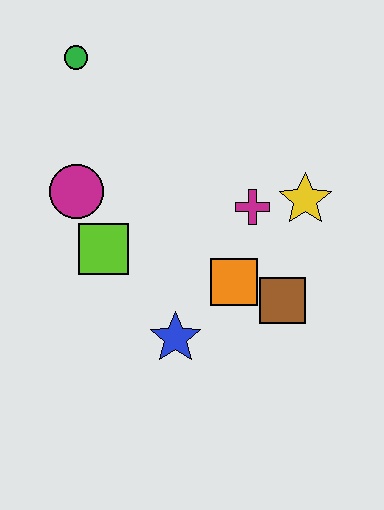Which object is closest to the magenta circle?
The lime square is closest to the magenta circle.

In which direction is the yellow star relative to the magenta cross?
The yellow star is to the right of the magenta cross.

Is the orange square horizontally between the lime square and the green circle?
No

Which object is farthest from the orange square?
The green circle is farthest from the orange square.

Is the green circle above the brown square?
Yes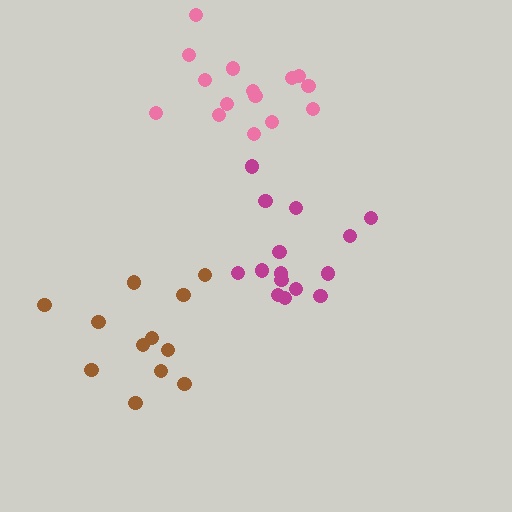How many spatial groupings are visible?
There are 3 spatial groupings.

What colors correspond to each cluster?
The clusters are colored: magenta, brown, pink.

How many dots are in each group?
Group 1: 15 dots, Group 2: 12 dots, Group 3: 15 dots (42 total).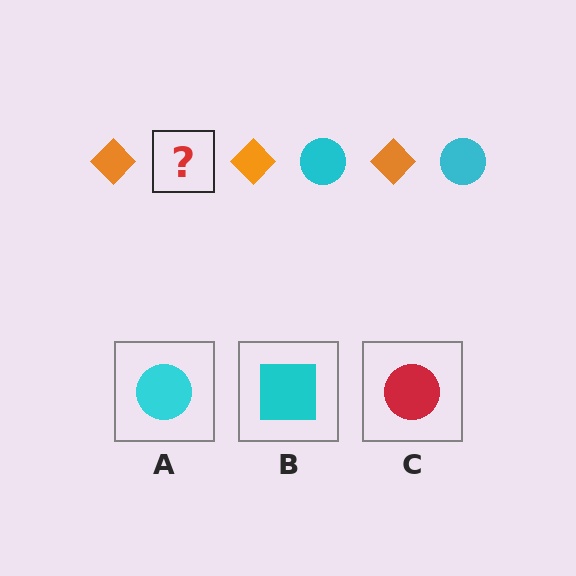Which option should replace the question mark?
Option A.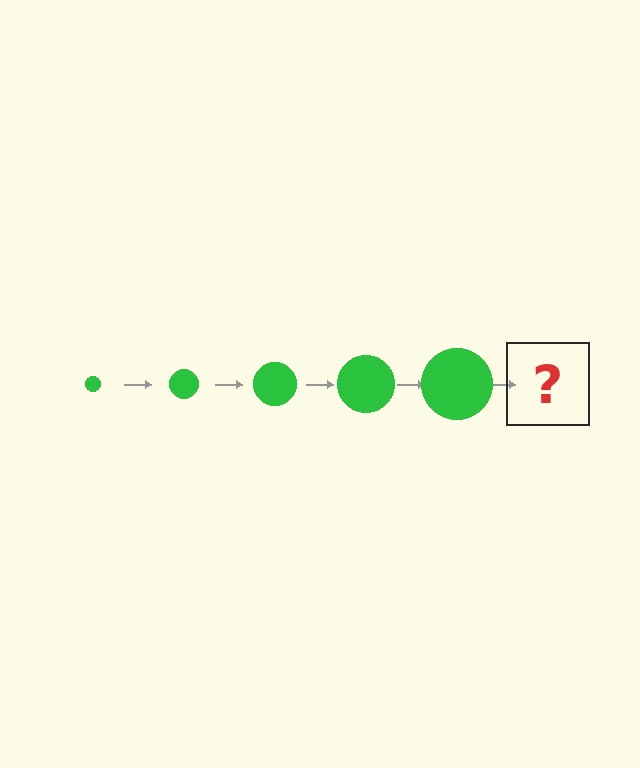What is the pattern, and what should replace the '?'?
The pattern is that the circle gets progressively larger each step. The '?' should be a green circle, larger than the previous one.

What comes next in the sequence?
The next element should be a green circle, larger than the previous one.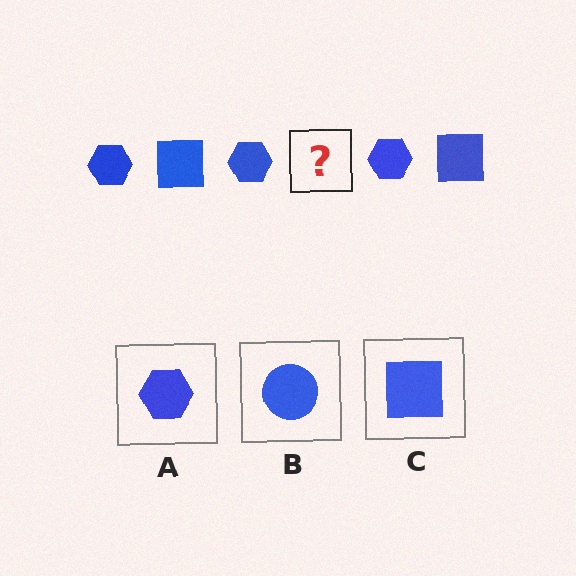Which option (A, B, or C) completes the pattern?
C.